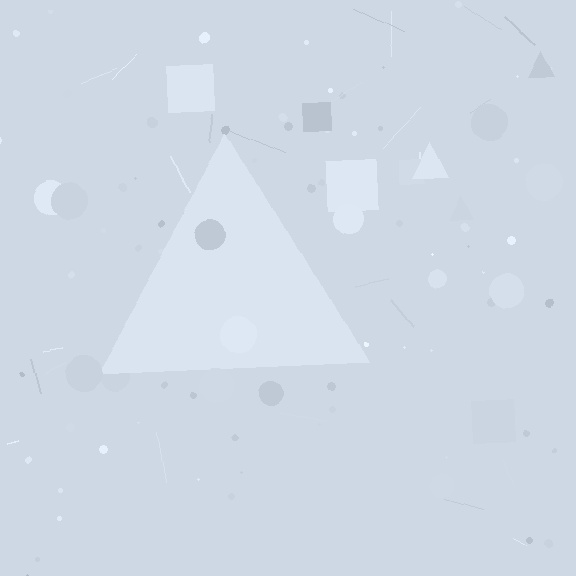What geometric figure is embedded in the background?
A triangle is embedded in the background.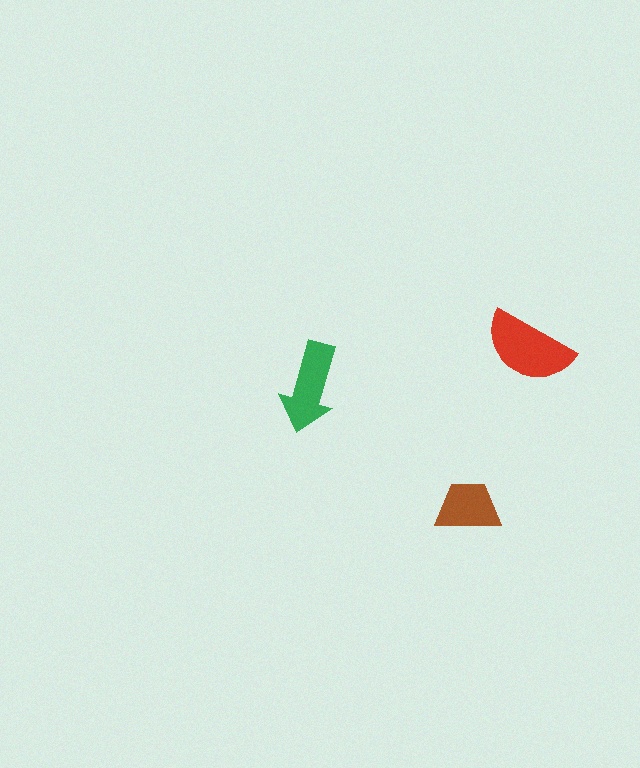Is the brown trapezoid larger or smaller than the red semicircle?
Smaller.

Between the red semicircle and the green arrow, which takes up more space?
The red semicircle.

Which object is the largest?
The red semicircle.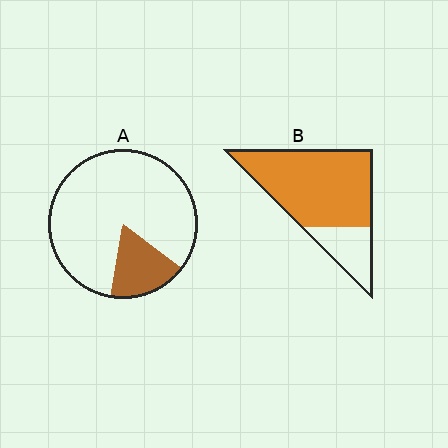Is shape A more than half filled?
No.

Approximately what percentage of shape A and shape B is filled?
A is approximately 20% and B is approximately 75%.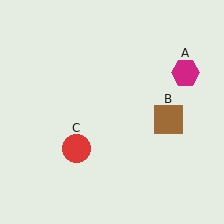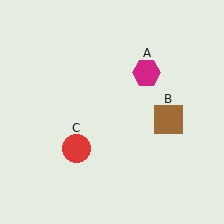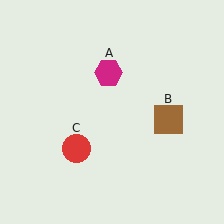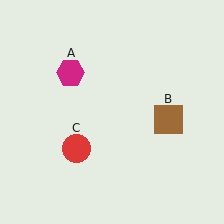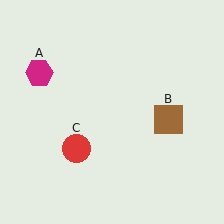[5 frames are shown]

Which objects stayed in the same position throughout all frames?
Brown square (object B) and red circle (object C) remained stationary.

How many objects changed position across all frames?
1 object changed position: magenta hexagon (object A).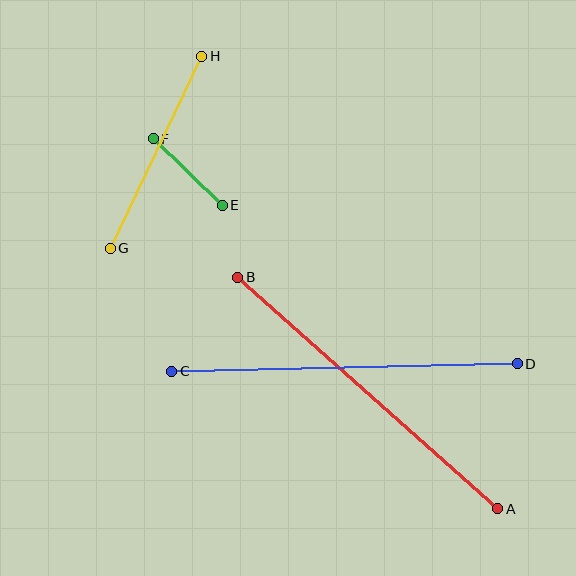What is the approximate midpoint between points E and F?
The midpoint is at approximately (188, 172) pixels.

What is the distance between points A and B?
The distance is approximately 348 pixels.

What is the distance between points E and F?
The distance is approximately 96 pixels.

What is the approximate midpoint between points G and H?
The midpoint is at approximately (156, 152) pixels.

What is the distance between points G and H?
The distance is approximately 213 pixels.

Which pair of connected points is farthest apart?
Points A and B are farthest apart.